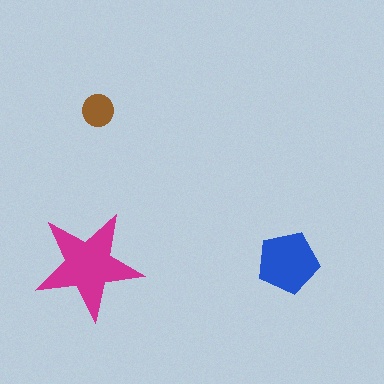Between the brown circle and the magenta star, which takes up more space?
The magenta star.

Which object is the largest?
The magenta star.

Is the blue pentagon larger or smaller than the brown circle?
Larger.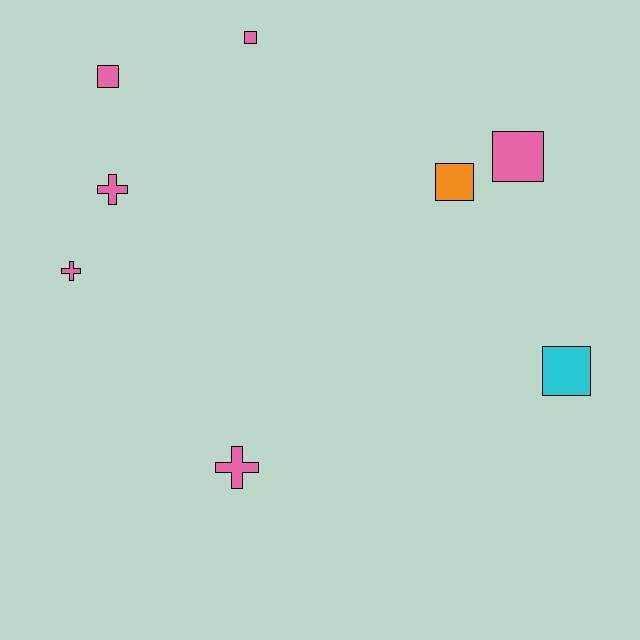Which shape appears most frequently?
Square, with 5 objects.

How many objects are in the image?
There are 8 objects.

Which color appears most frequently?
Pink, with 6 objects.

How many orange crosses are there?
There are no orange crosses.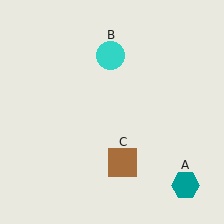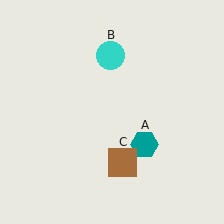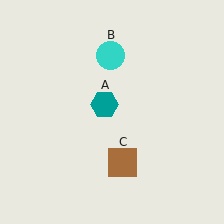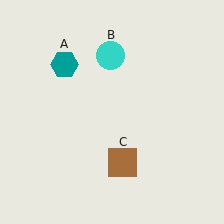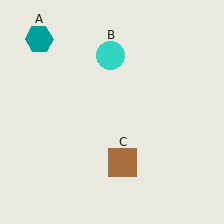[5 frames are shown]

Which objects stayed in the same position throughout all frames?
Cyan circle (object B) and brown square (object C) remained stationary.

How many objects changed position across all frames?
1 object changed position: teal hexagon (object A).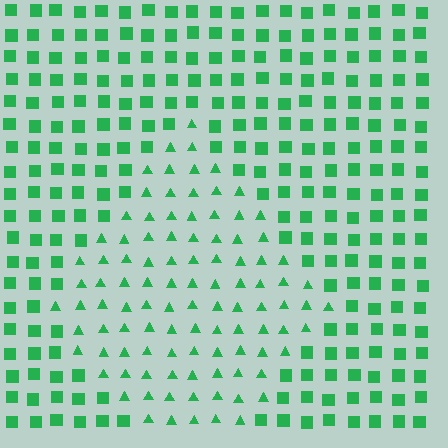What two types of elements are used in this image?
The image uses triangles inside the diamond region and squares outside it.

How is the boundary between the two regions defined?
The boundary is defined by a change in element shape: triangles inside vs. squares outside. All elements share the same color and spacing.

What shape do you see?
I see a diamond.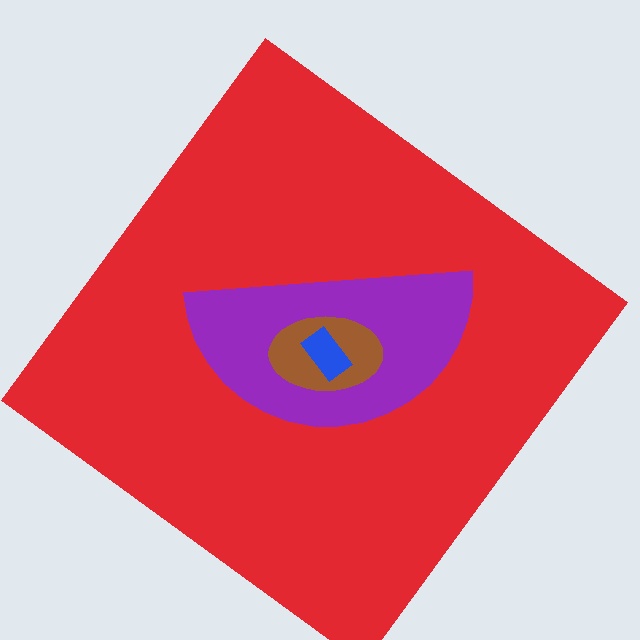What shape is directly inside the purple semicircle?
The brown ellipse.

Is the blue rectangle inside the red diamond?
Yes.